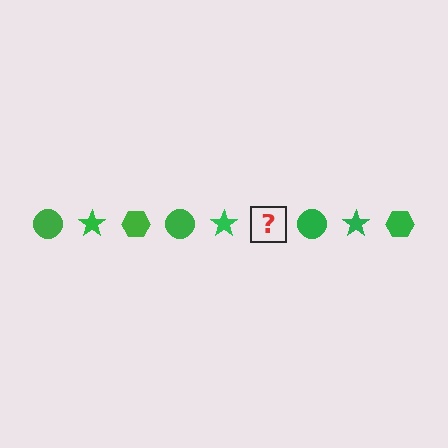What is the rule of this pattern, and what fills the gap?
The rule is that the pattern cycles through circle, star, hexagon shapes in green. The gap should be filled with a green hexagon.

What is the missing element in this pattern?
The missing element is a green hexagon.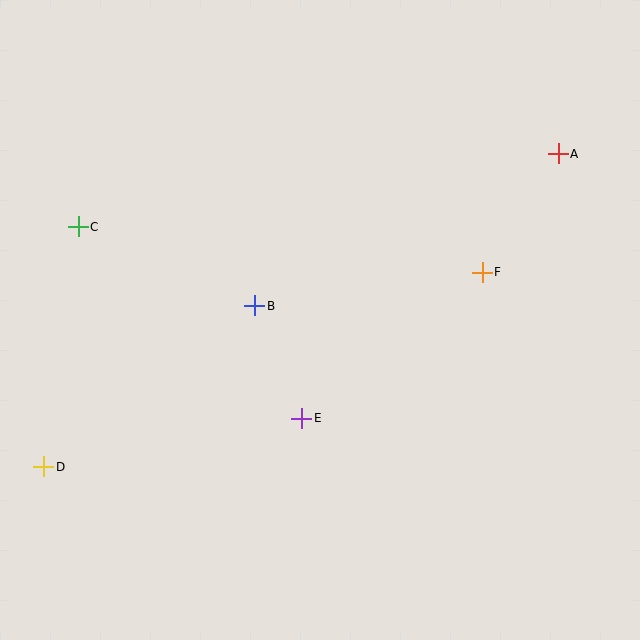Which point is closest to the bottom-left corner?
Point D is closest to the bottom-left corner.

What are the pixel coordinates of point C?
Point C is at (78, 227).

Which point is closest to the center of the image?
Point B at (255, 306) is closest to the center.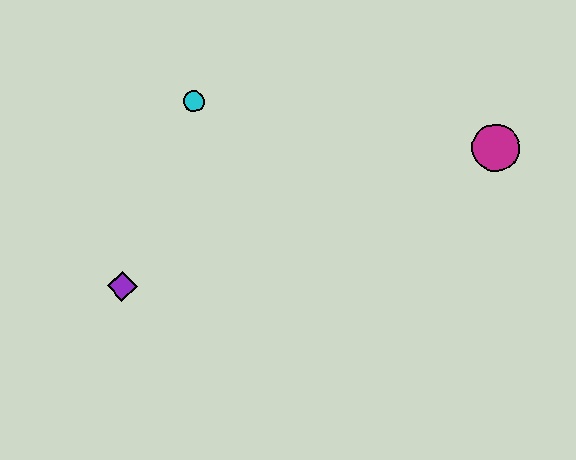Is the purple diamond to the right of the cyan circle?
No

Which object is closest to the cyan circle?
The purple diamond is closest to the cyan circle.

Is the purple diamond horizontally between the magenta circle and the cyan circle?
No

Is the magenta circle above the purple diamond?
Yes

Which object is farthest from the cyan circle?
The magenta circle is farthest from the cyan circle.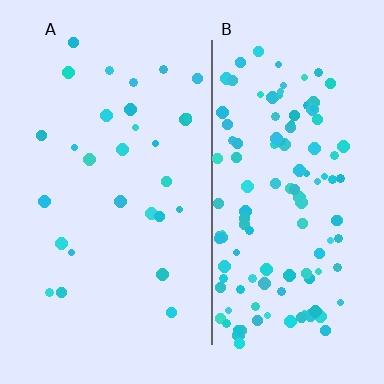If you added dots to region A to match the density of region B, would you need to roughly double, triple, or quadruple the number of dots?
Approximately quadruple.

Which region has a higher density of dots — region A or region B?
B (the right).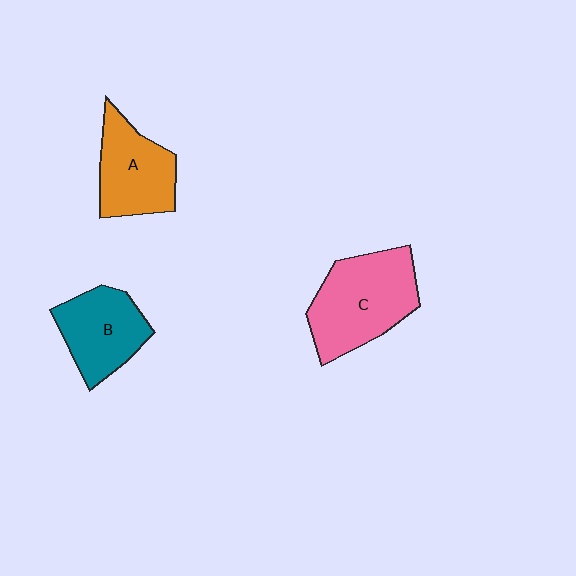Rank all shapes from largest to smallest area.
From largest to smallest: C (pink), A (orange), B (teal).